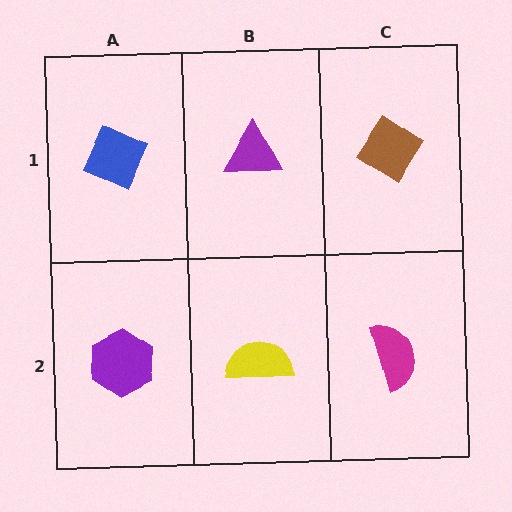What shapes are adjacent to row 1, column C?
A magenta semicircle (row 2, column C), a purple triangle (row 1, column B).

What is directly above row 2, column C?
A brown diamond.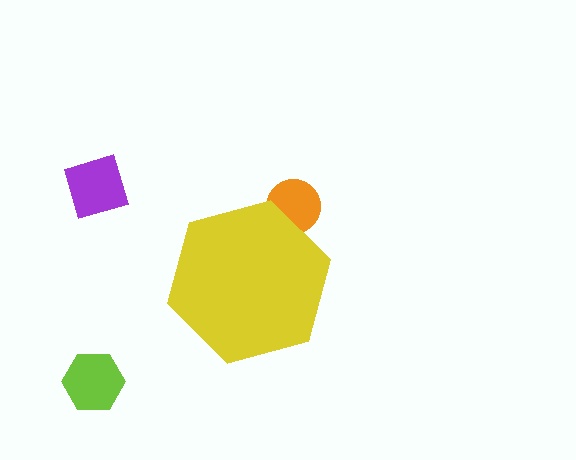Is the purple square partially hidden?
No, the purple square is fully visible.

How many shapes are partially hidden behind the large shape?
1 shape is partially hidden.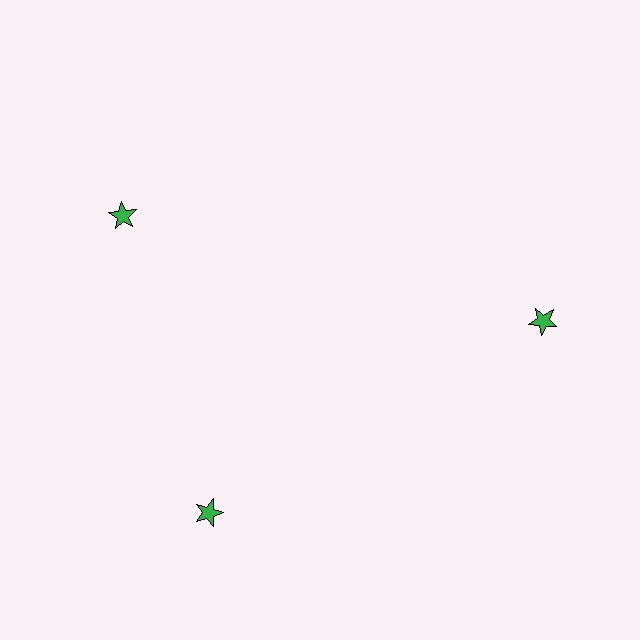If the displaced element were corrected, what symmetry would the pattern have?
It would have 3-fold rotational symmetry — the pattern would map onto itself every 120 degrees.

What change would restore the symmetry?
The symmetry would be restored by rotating it back into even spacing with its neighbors so that all 3 stars sit at equal angles and equal distance from the center.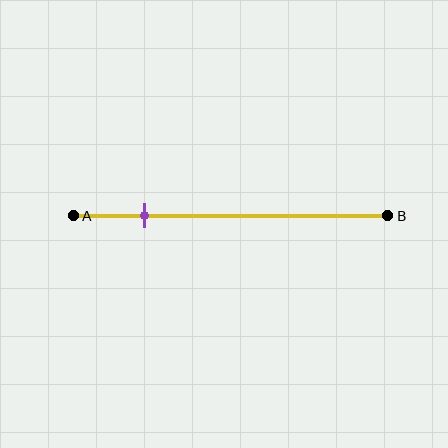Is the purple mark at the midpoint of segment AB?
No, the mark is at about 25% from A, not at the 50% midpoint.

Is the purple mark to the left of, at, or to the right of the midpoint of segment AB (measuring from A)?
The purple mark is to the left of the midpoint of segment AB.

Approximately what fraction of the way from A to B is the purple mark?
The purple mark is approximately 25% of the way from A to B.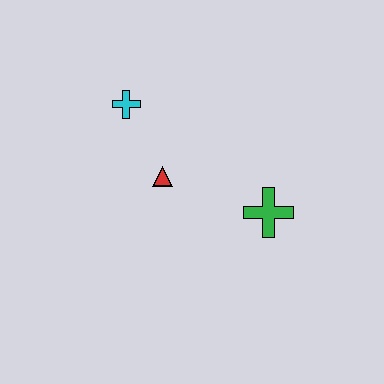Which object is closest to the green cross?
The red triangle is closest to the green cross.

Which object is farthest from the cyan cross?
The green cross is farthest from the cyan cross.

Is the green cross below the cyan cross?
Yes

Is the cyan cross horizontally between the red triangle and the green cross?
No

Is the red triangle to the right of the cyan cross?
Yes